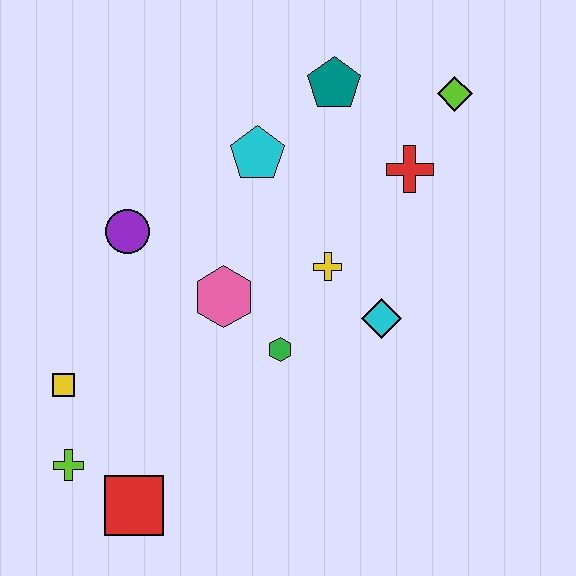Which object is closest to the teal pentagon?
The cyan pentagon is closest to the teal pentagon.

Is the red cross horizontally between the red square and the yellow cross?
No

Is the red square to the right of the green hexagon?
No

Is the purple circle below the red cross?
Yes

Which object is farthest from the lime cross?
The lime diamond is farthest from the lime cross.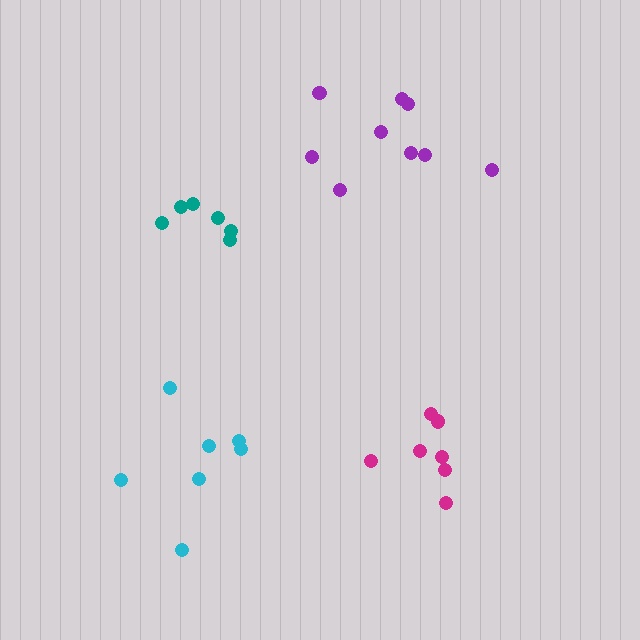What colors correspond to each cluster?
The clusters are colored: cyan, purple, magenta, teal.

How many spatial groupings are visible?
There are 4 spatial groupings.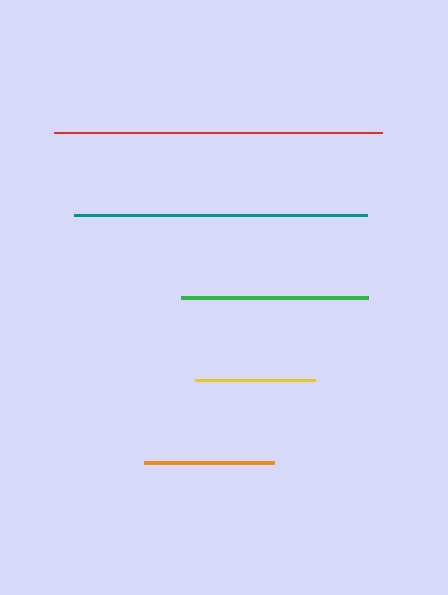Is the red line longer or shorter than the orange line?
The red line is longer than the orange line.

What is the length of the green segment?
The green segment is approximately 187 pixels long.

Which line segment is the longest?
The red line is the longest at approximately 328 pixels.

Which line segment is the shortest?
The yellow line is the shortest at approximately 120 pixels.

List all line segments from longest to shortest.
From longest to shortest: red, teal, green, orange, yellow.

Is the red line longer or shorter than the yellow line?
The red line is longer than the yellow line.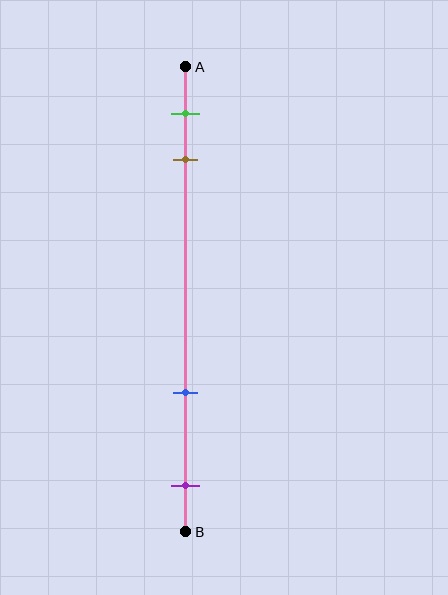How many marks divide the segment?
There are 4 marks dividing the segment.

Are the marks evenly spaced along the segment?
No, the marks are not evenly spaced.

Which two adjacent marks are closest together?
The green and brown marks are the closest adjacent pair.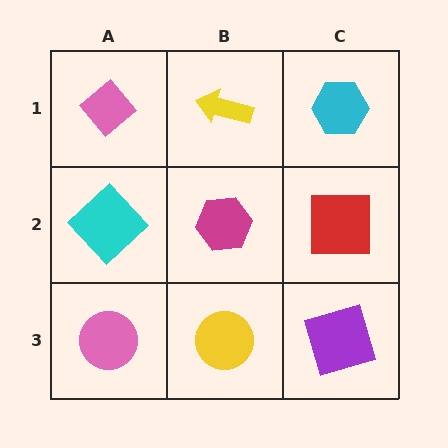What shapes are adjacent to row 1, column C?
A red square (row 2, column C), a yellow arrow (row 1, column B).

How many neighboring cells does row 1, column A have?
2.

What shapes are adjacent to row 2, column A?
A pink diamond (row 1, column A), a pink circle (row 3, column A), a magenta hexagon (row 2, column B).